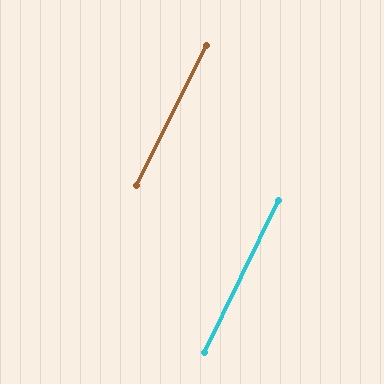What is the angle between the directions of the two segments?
Approximately 1 degree.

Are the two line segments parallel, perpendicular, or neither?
Parallel — their directions differ by only 0.5°.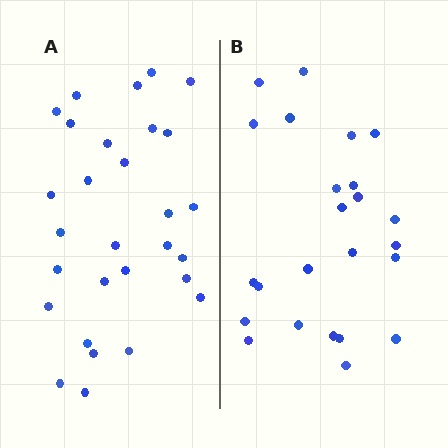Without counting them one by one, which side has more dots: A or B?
Region A (the left region) has more dots.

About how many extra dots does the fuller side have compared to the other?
Region A has about 5 more dots than region B.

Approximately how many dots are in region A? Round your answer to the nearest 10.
About 30 dots. (The exact count is 29, which rounds to 30.)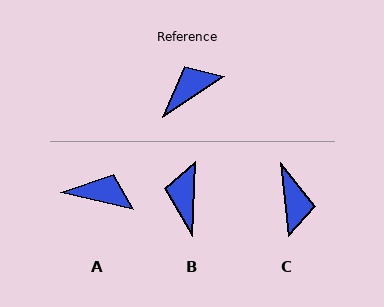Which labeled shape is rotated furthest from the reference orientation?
C, about 118 degrees away.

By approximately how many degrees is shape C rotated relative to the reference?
Approximately 118 degrees clockwise.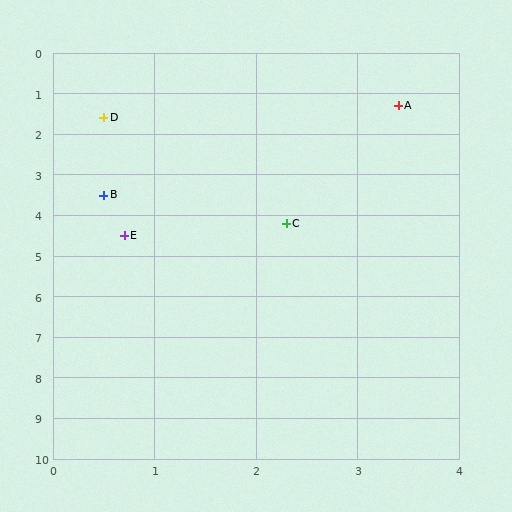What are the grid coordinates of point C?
Point C is at approximately (2.3, 4.2).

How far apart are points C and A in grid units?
Points C and A are about 3.1 grid units apart.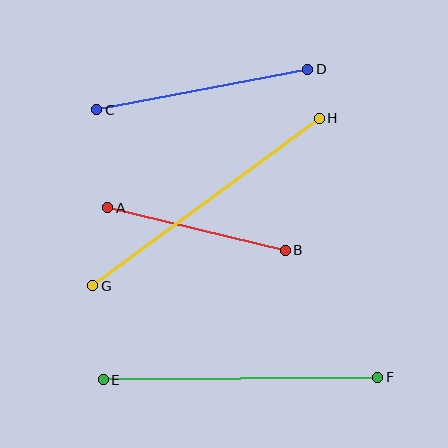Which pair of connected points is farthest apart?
Points G and H are farthest apart.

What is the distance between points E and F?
The distance is approximately 275 pixels.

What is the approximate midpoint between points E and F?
The midpoint is at approximately (240, 379) pixels.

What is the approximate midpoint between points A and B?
The midpoint is at approximately (196, 229) pixels.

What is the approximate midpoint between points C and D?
The midpoint is at approximately (202, 89) pixels.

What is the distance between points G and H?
The distance is approximately 282 pixels.